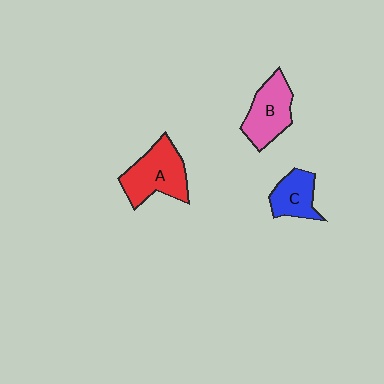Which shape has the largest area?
Shape A (red).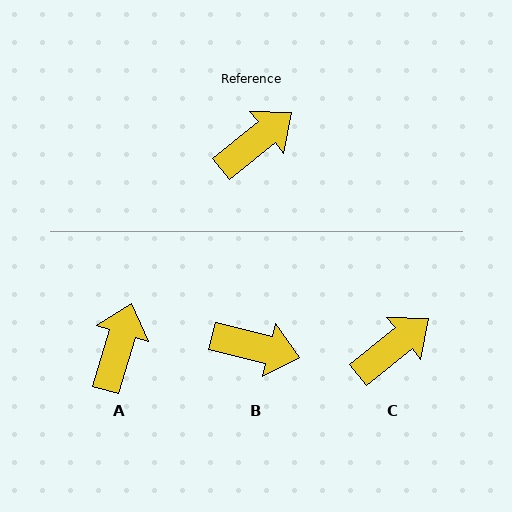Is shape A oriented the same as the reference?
No, it is off by about 35 degrees.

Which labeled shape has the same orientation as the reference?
C.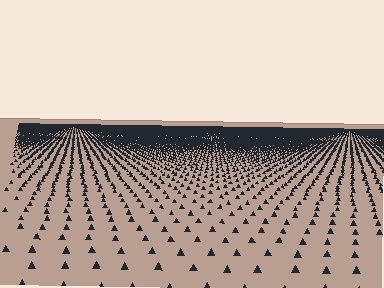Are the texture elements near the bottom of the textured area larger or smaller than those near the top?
Larger. Near the bottom, elements are closer to the viewer and appear at a bigger on-screen size.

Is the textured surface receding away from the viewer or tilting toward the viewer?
The surface is receding away from the viewer. Texture elements get smaller and denser toward the top.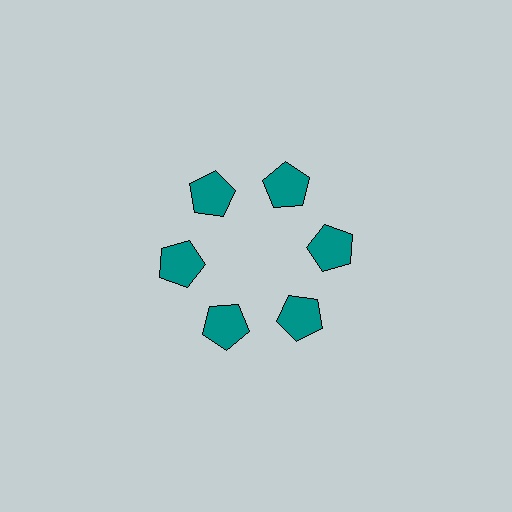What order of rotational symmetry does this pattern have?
This pattern has 6-fold rotational symmetry.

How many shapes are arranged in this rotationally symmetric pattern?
There are 6 shapes, arranged in 6 groups of 1.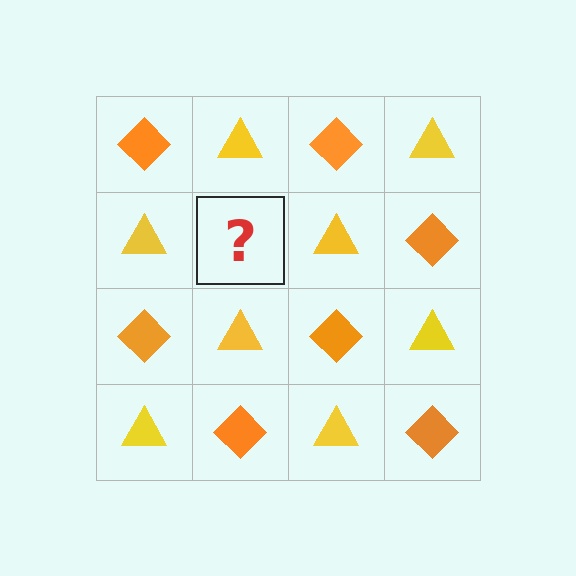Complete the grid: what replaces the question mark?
The question mark should be replaced with an orange diamond.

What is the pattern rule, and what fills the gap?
The rule is that it alternates orange diamond and yellow triangle in a checkerboard pattern. The gap should be filled with an orange diamond.